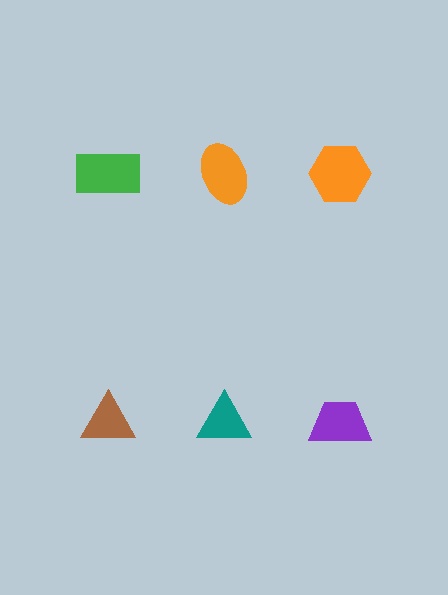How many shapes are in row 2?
3 shapes.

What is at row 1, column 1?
A green rectangle.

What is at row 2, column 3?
A purple trapezoid.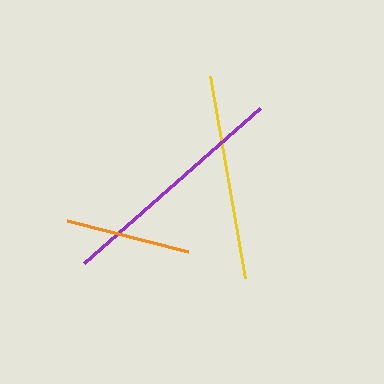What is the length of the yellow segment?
The yellow segment is approximately 205 pixels long.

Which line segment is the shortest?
The orange line is the shortest at approximately 125 pixels.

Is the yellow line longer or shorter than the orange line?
The yellow line is longer than the orange line.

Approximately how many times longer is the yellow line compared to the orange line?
The yellow line is approximately 1.6 times the length of the orange line.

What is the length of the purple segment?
The purple segment is approximately 236 pixels long.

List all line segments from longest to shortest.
From longest to shortest: purple, yellow, orange.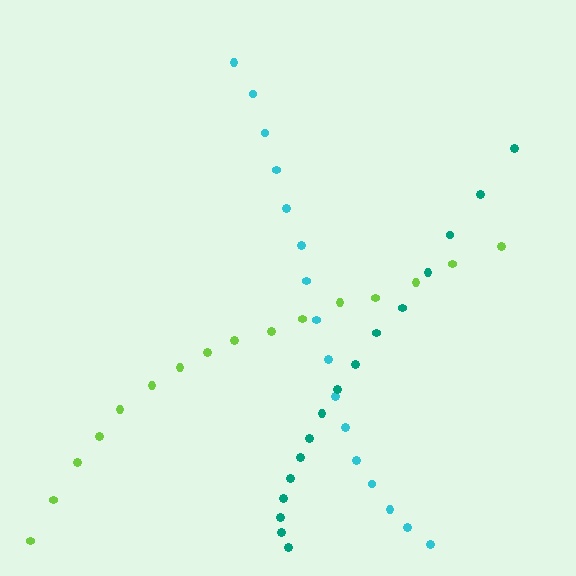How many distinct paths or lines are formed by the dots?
There are 3 distinct paths.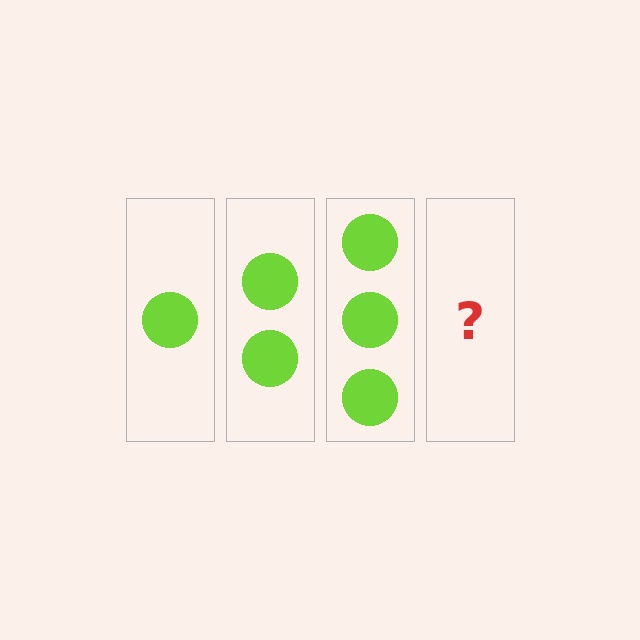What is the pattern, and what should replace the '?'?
The pattern is that each step adds one more circle. The '?' should be 4 circles.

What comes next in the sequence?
The next element should be 4 circles.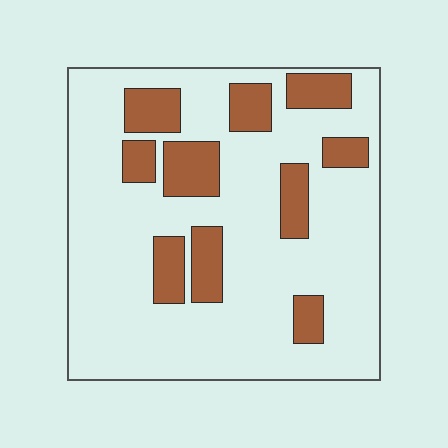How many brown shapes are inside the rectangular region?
10.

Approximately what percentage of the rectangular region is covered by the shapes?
Approximately 20%.